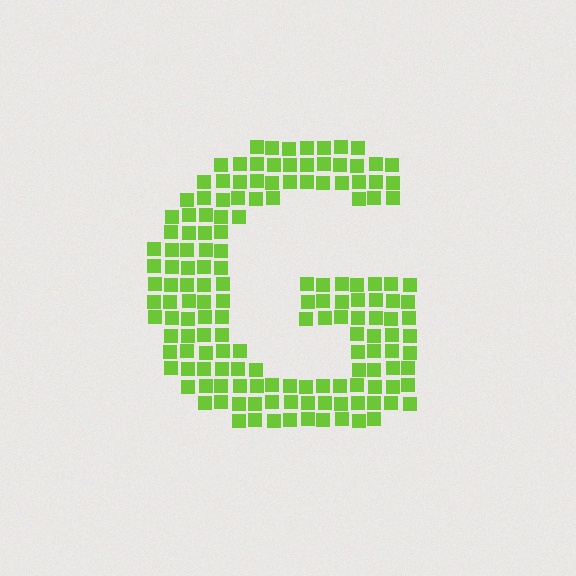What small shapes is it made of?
It is made of small squares.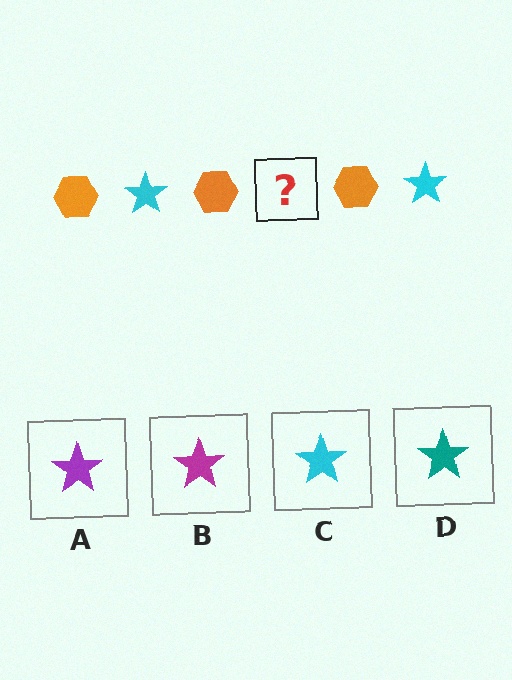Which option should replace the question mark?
Option C.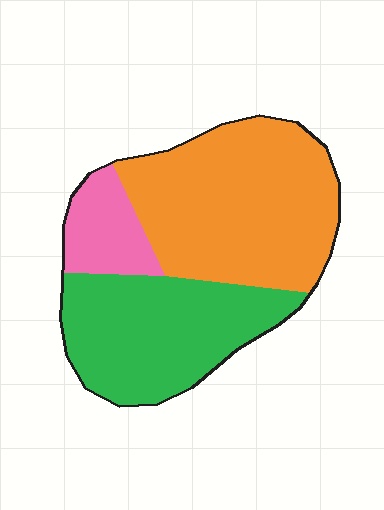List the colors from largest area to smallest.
From largest to smallest: orange, green, pink.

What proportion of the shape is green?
Green covers 38% of the shape.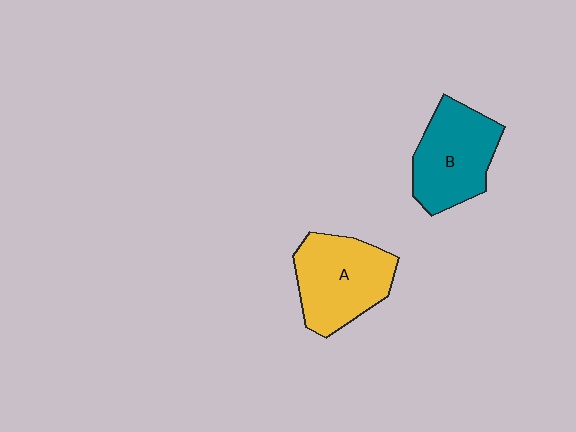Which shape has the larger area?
Shape A (yellow).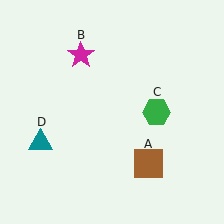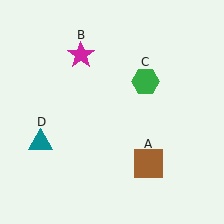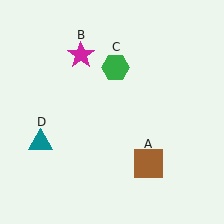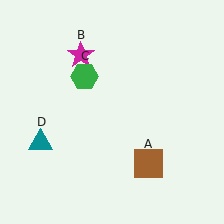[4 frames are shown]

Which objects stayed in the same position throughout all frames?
Brown square (object A) and magenta star (object B) and teal triangle (object D) remained stationary.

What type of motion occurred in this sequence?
The green hexagon (object C) rotated counterclockwise around the center of the scene.